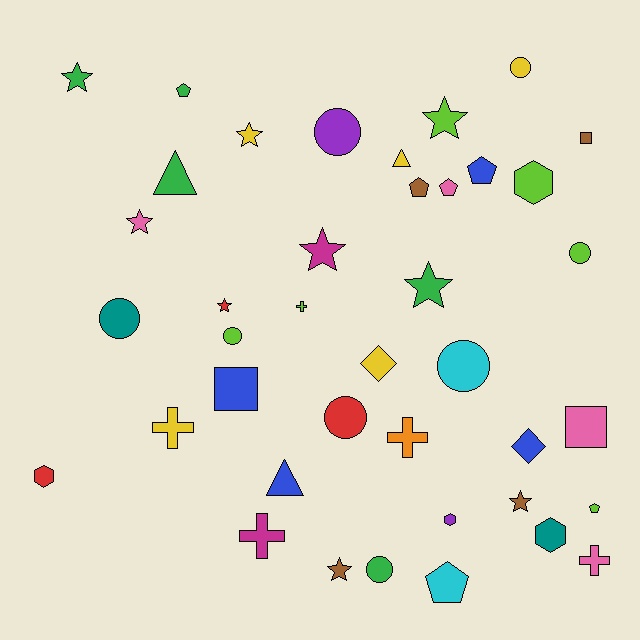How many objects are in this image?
There are 40 objects.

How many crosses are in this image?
There are 5 crosses.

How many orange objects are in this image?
There is 1 orange object.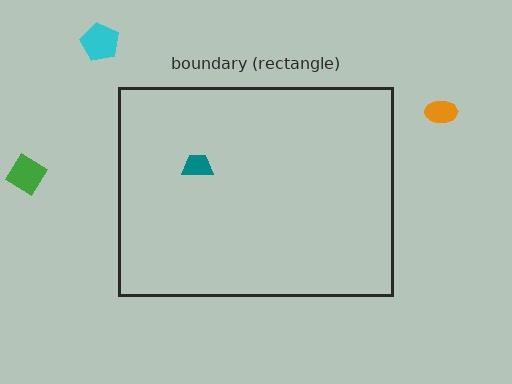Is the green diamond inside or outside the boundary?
Outside.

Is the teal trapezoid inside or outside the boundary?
Inside.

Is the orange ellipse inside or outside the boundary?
Outside.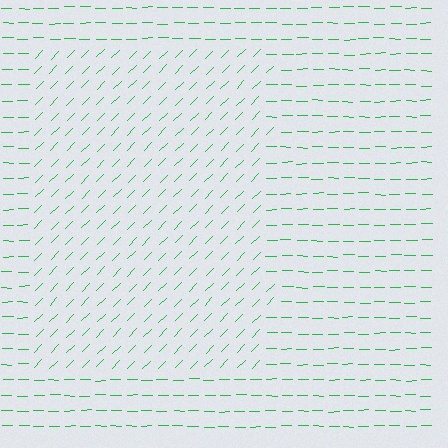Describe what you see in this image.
The image is filled with small green line segments. A rectangle region in the image has lines oriented differently from the surrounding lines, creating a visible texture boundary.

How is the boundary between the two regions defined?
The boundary is defined purely by a change in line orientation (approximately 45 degrees difference). All lines are the same color and thickness.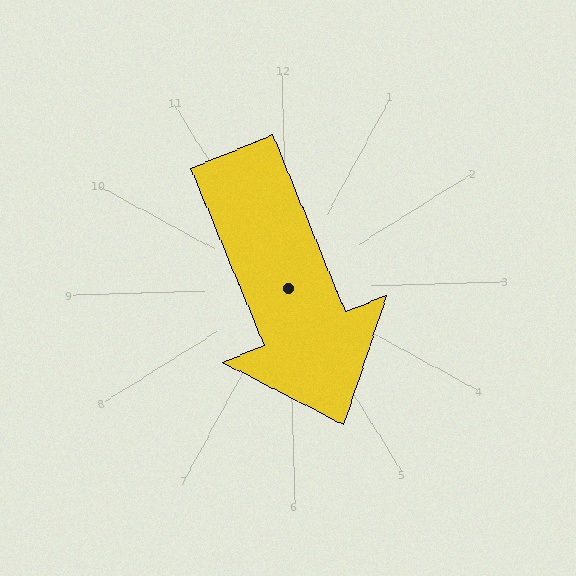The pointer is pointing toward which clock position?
Roughly 5 o'clock.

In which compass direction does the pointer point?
South.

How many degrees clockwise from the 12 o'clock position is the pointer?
Approximately 160 degrees.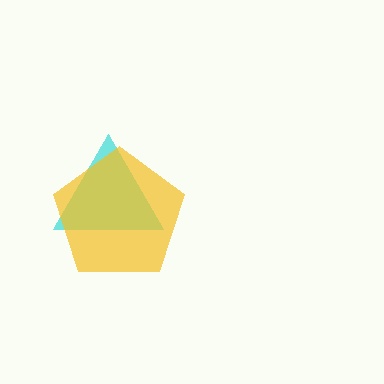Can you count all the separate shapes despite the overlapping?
Yes, there are 2 separate shapes.